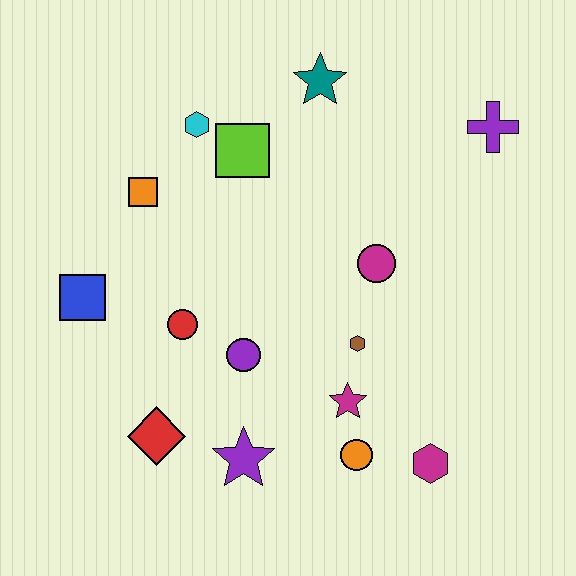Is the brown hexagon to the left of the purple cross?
Yes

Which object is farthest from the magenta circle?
The blue square is farthest from the magenta circle.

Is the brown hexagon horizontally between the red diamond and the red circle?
No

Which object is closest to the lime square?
The cyan hexagon is closest to the lime square.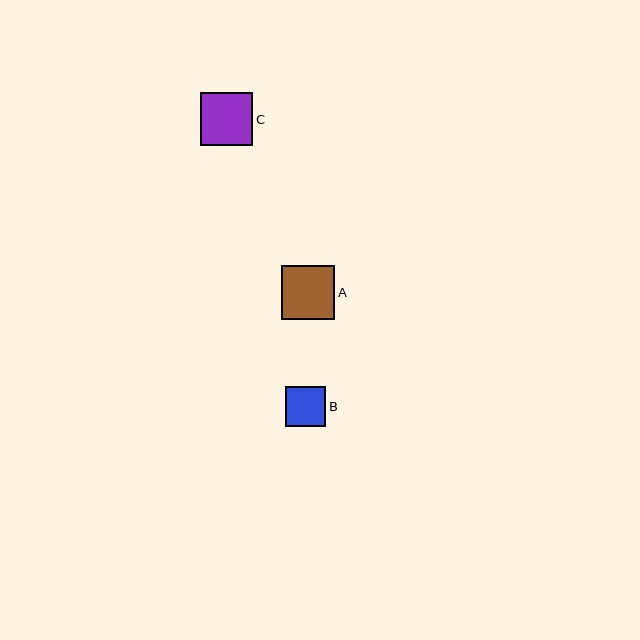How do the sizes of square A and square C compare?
Square A and square C are approximately the same size.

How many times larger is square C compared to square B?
Square C is approximately 1.3 times the size of square B.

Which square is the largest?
Square A is the largest with a size of approximately 54 pixels.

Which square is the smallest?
Square B is the smallest with a size of approximately 40 pixels.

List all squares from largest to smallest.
From largest to smallest: A, C, B.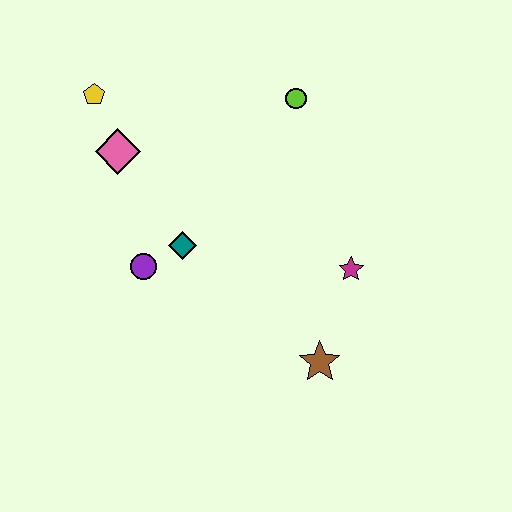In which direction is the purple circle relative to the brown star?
The purple circle is to the left of the brown star.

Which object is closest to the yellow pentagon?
The pink diamond is closest to the yellow pentagon.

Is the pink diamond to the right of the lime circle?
No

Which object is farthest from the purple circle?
The lime circle is farthest from the purple circle.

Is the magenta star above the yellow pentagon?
No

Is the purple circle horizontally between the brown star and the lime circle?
No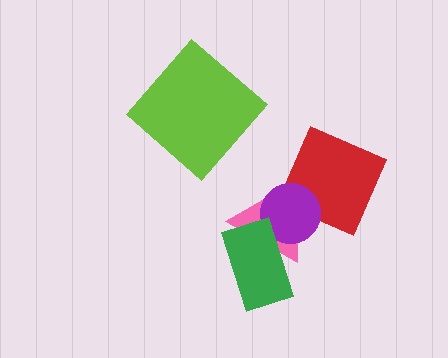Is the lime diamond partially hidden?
No, no other shape covers it.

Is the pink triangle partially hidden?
Yes, it is partially covered by another shape.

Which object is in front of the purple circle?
The green rectangle is in front of the purple circle.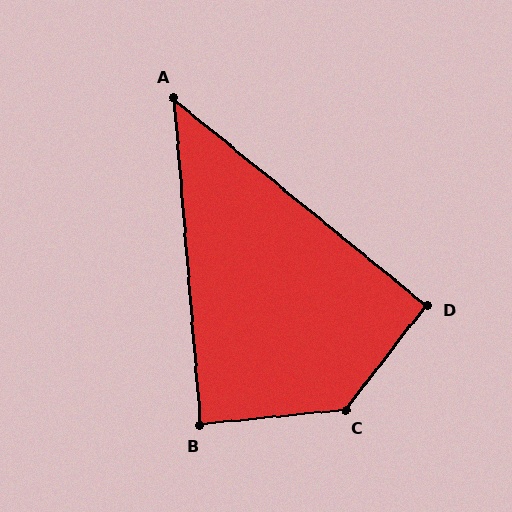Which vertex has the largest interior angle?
C, at approximately 134 degrees.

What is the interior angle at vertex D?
Approximately 91 degrees (approximately right).